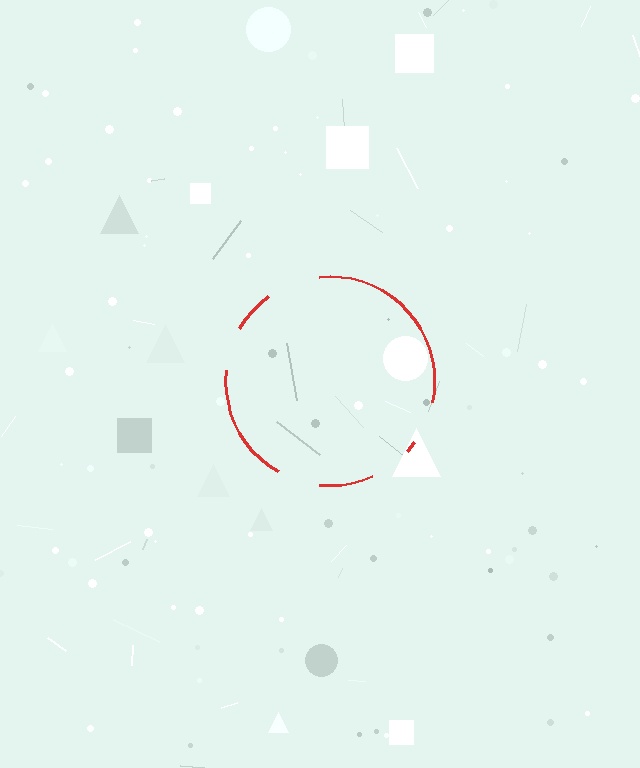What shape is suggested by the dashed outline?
The dashed outline suggests a circle.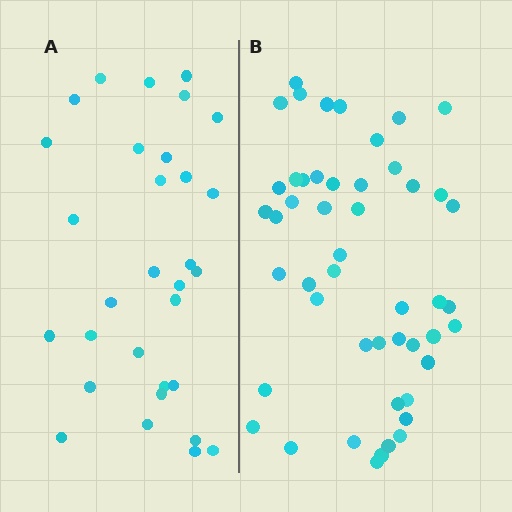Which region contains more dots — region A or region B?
Region B (the right region) has more dots.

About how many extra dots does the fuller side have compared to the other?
Region B has approximately 20 more dots than region A.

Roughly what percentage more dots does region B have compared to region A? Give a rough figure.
About 60% more.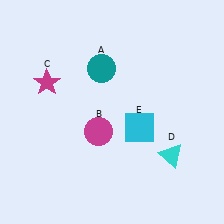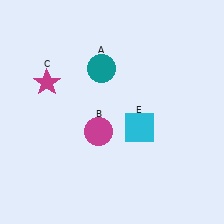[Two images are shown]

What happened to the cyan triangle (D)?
The cyan triangle (D) was removed in Image 2. It was in the bottom-right area of Image 1.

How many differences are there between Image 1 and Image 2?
There is 1 difference between the two images.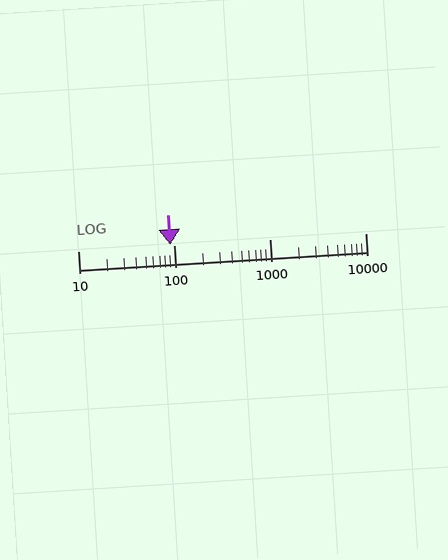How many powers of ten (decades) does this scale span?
The scale spans 3 decades, from 10 to 10000.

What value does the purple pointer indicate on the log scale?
The pointer indicates approximately 92.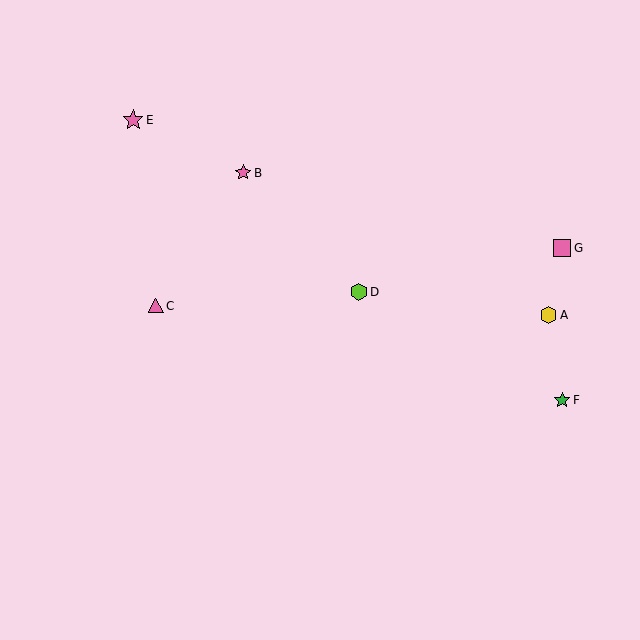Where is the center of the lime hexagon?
The center of the lime hexagon is at (359, 292).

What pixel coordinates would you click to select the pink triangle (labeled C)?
Click at (156, 306) to select the pink triangle C.